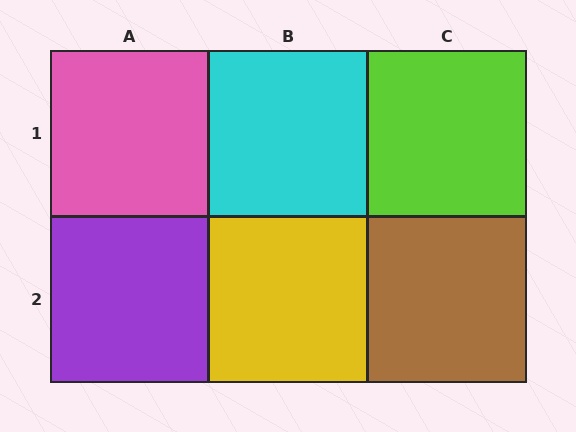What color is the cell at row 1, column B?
Cyan.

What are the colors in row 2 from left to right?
Purple, yellow, brown.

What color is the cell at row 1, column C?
Lime.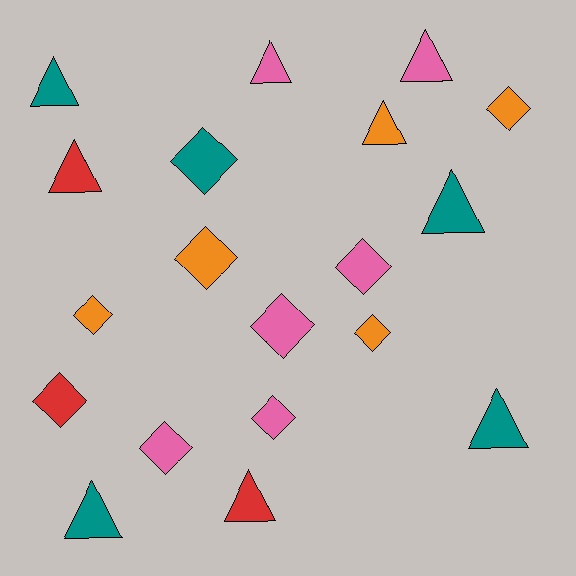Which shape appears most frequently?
Diamond, with 10 objects.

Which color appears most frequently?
Pink, with 6 objects.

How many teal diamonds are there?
There is 1 teal diamond.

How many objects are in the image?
There are 19 objects.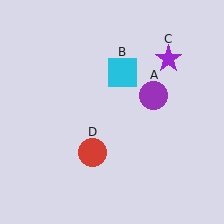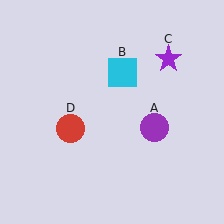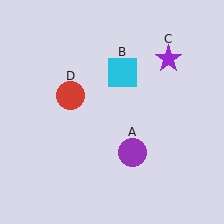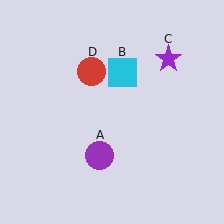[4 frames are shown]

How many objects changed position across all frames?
2 objects changed position: purple circle (object A), red circle (object D).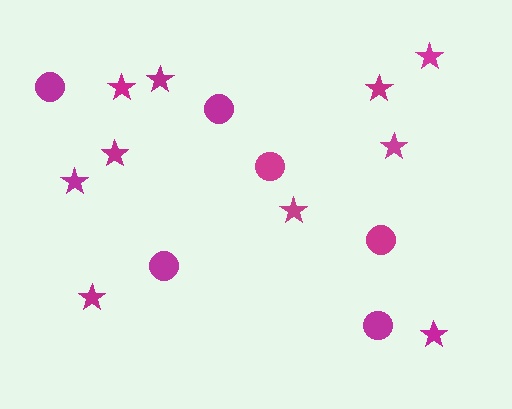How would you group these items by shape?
There are 2 groups: one group of circles (6) and one group of stars (10).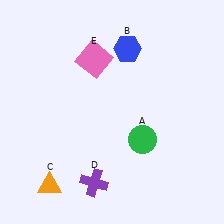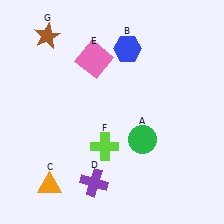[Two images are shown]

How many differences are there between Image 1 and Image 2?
There are 2 differences between the two images.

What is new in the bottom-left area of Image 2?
A lime cross (F) was added in the bottom-left area of Image 2.